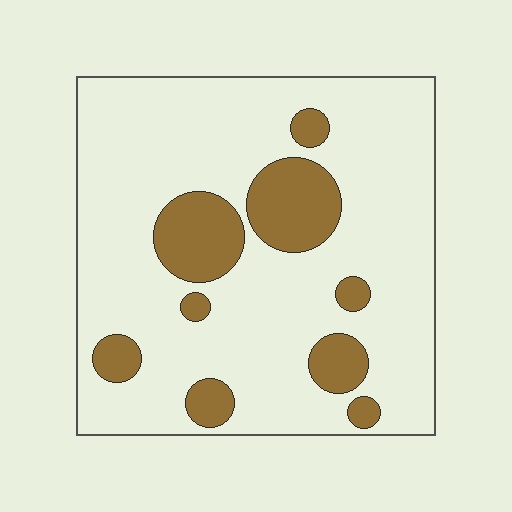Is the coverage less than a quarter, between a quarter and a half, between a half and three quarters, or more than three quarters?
Less than a quarter.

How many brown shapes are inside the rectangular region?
9.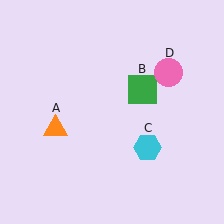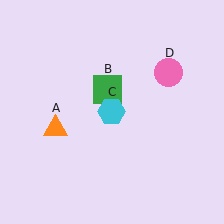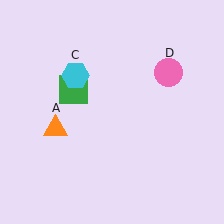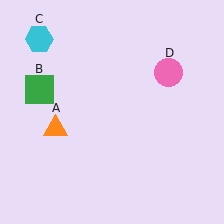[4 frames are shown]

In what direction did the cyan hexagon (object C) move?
The cyan hexagon (object C) moved up and to the left.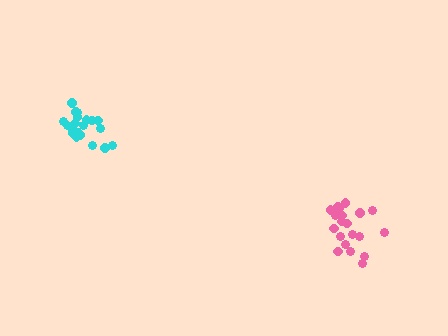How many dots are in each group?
Group 1: 20 dots, Group 2: 20 dots (40 total).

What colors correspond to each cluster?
The clusters are colored: pink, cyan.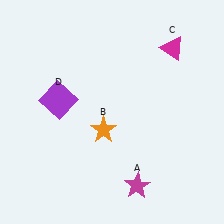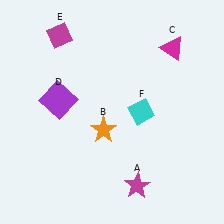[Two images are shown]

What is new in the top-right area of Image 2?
A cyan diamond (F) was added in the top-right area of Image 2.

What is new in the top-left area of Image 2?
A magenta diamond (E) was added in the top-left area of Image 2.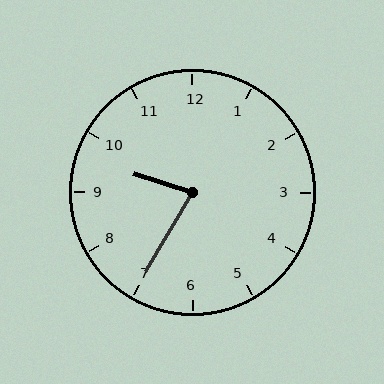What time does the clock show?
9:35.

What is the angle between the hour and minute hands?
Approximately 78 degrees.